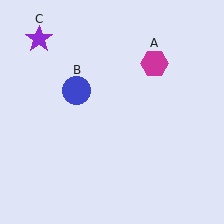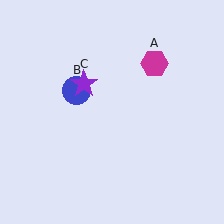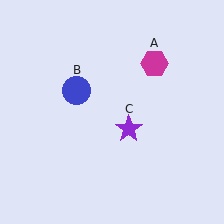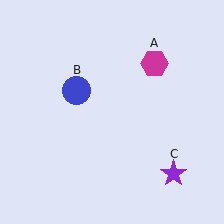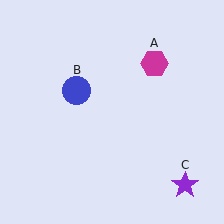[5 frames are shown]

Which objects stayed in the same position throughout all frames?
Magenta hexagon (object A) and blue circle (object B) remained stationary.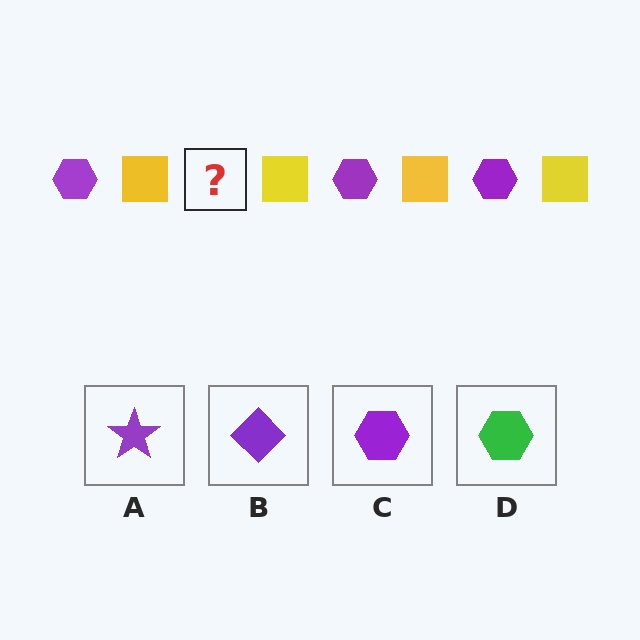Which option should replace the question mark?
Option C.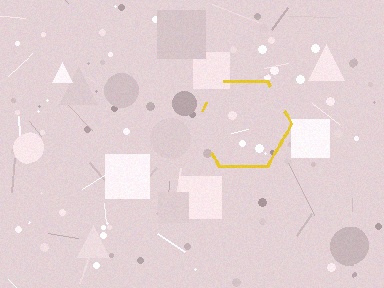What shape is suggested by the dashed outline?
The dashed outline suggests a hexagon.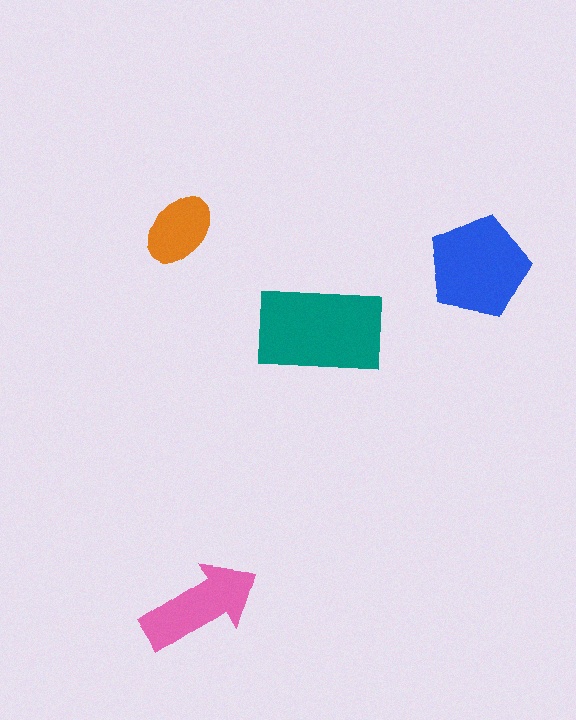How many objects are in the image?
There are 4 objects in the image.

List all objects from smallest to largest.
The orange ellipse, the pink arrow, the blue pentagon, the teal rectangle.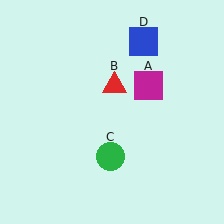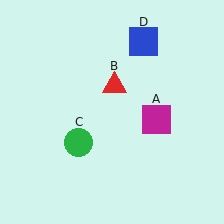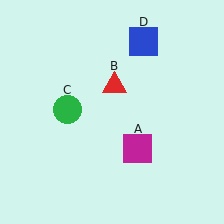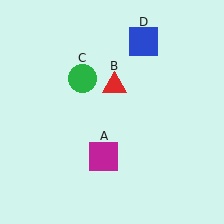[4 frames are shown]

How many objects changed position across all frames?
2 objects changed position: magenta square (object A), green circle (object C).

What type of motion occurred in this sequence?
The magenta square (object A), green circle (object C) rotated clockwise around the center of the scene.